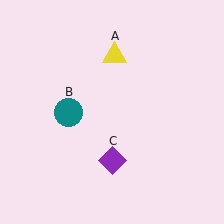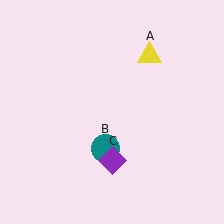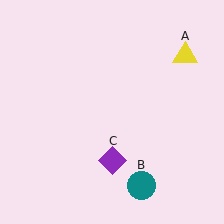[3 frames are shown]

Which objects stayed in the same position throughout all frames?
Purple diamond (object C) remained stationary.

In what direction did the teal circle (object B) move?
The teal circle (object B) moved down and to the right.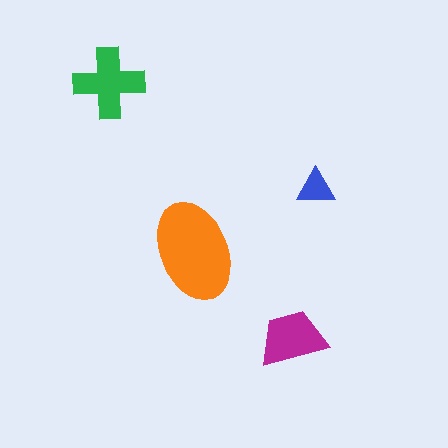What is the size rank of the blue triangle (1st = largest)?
4th.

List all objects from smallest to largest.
The blue triangle, the magenta trapezoid, the green cross, the orange ellipse.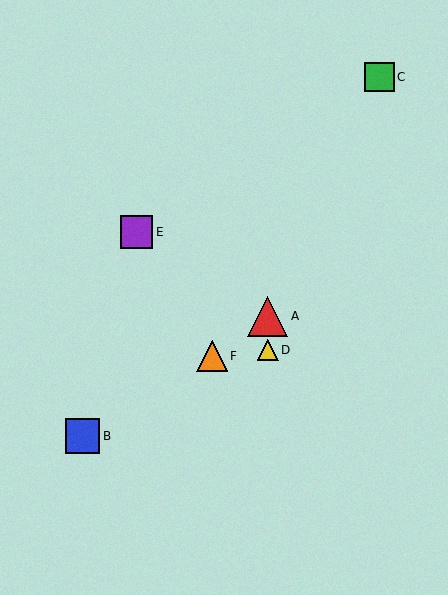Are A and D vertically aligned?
Yes, both are at x≈268.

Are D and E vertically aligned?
No, D is at x≈268 and E is at x≈137.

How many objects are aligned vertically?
2 objects (A, D) are aligned vertically.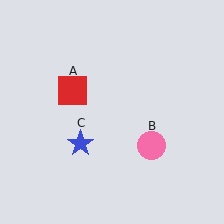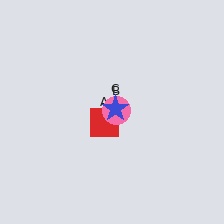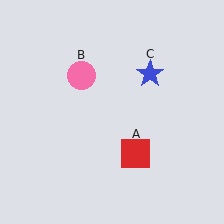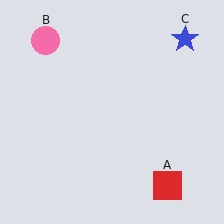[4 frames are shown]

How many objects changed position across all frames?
3 objects changed position: red square (object A), pink circle (object B), blue star (object C).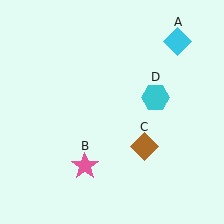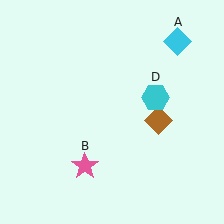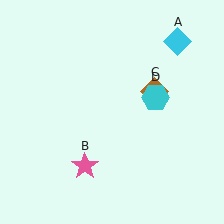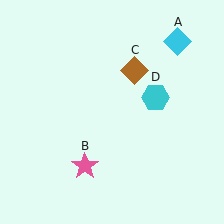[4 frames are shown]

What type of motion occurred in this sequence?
The brown diamond (object C) rotated counterclockwise around the center of the scene.